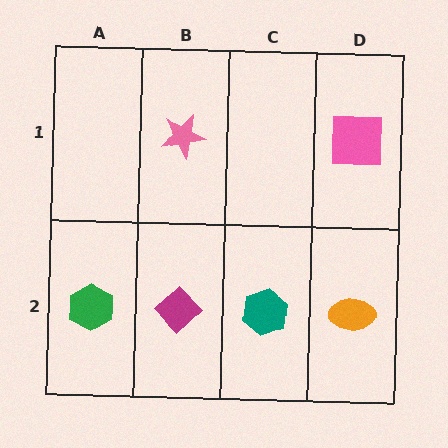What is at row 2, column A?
A green hexagon.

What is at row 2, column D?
An orange ellipse.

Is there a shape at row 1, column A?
No, that cell is empty.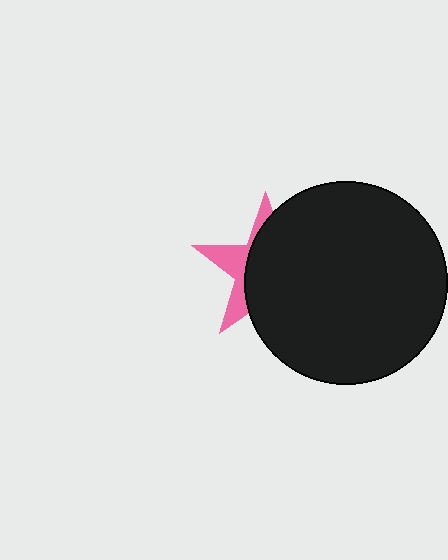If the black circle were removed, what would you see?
You would see the complete pink star.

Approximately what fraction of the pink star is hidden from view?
Roughly 68% of the pink star is hidden behind the black circle.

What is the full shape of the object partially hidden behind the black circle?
The partially hidden object is a pink star.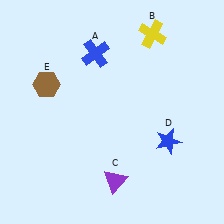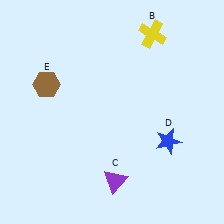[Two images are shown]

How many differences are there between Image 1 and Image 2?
There is 1 difference between the two images.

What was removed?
The blue cross (A) was removed in Image 2.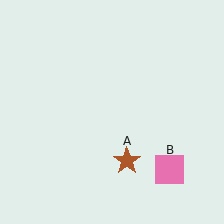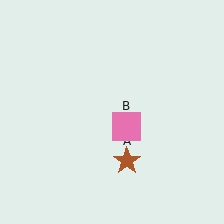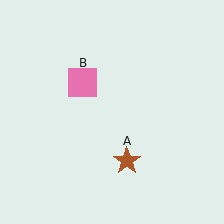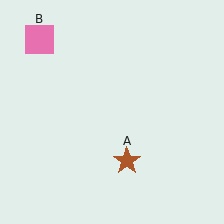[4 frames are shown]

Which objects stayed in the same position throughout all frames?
Brown star (object A) remained stationary.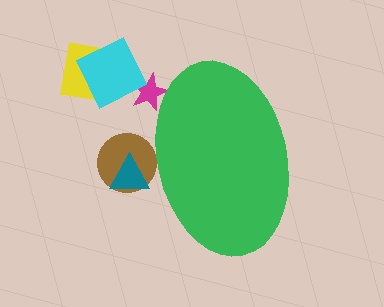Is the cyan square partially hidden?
No, the cyan square is fully visible.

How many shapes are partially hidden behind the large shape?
3 shapes are partially hidden.